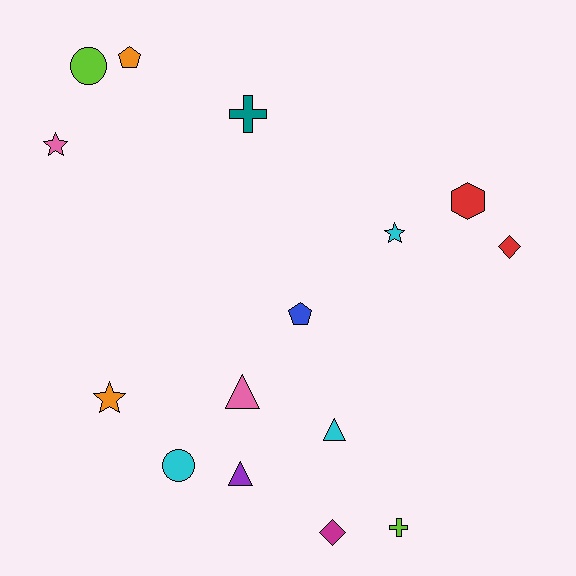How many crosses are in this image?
There are 2 crosses.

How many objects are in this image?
There are 15 objects.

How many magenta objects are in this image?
There is 1 magenta object.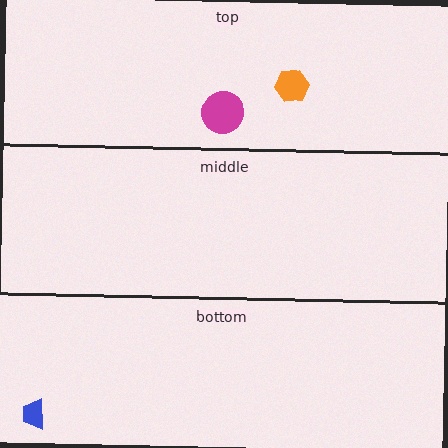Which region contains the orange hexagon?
The top region.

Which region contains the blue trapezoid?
The bottom region.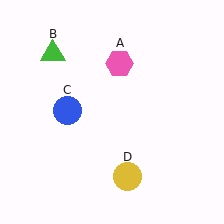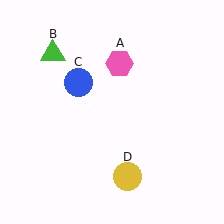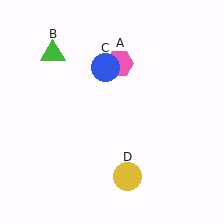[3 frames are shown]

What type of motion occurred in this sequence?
The blue circle (object C) rotated clockwise around the center of the scene.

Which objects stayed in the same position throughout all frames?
Pink hexagon (object A) and green triangle (object B) and yellow circle (object D) remained stationary.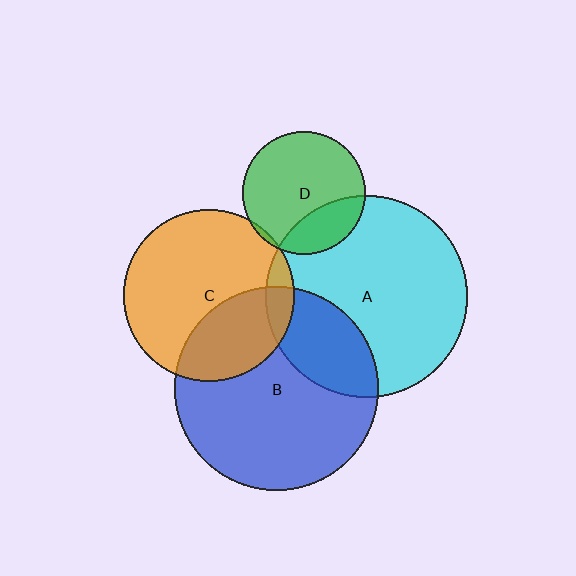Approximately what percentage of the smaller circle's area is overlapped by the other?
Approximately 5%.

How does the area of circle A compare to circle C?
Approximately 1.4 times.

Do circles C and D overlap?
Yes.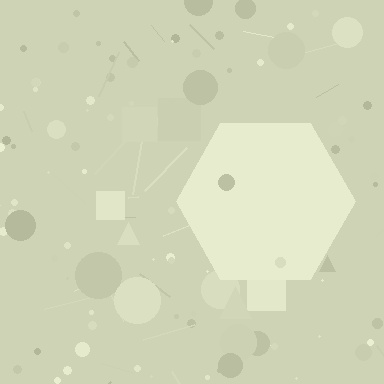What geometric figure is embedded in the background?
A hexagon is embedded in the background.